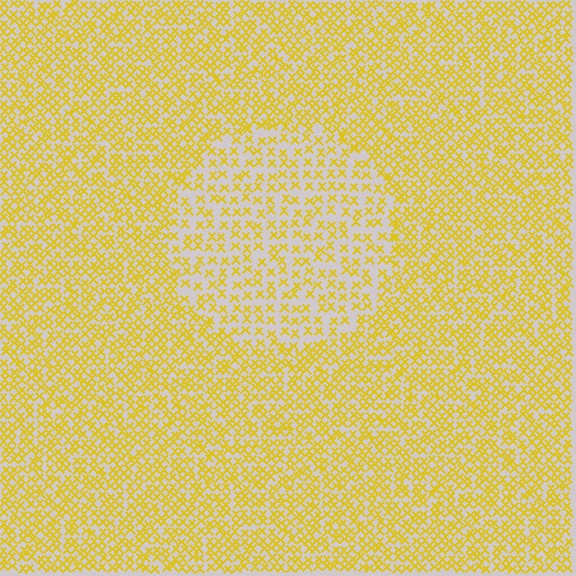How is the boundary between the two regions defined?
The boundary is defined by a change in element density (approximately 1.8x ratio). All elements are the same color, size, and shape.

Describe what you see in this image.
The image contains small yellow elements arranged at two different densities. A circle-shaped region is visible where the elements are less densely packed than the surrounding area.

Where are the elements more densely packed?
The elements are more densely packed outside the circle boundary.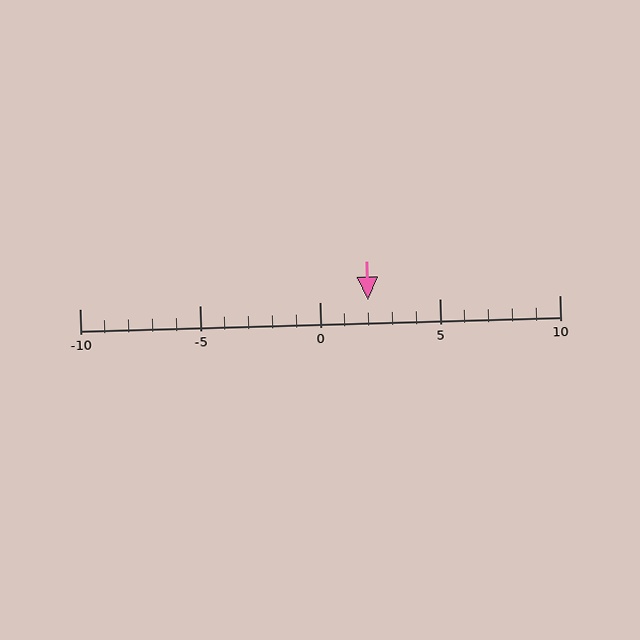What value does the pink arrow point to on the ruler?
The pink arrow points to approximately 2.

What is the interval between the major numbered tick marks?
The major tick marks are spaced 5 units apart.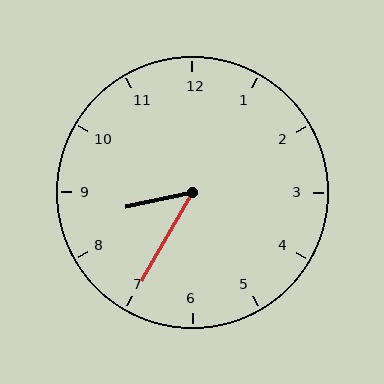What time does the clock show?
8:35.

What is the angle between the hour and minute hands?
Approximately 48 degrees.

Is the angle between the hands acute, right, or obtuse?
It is acute.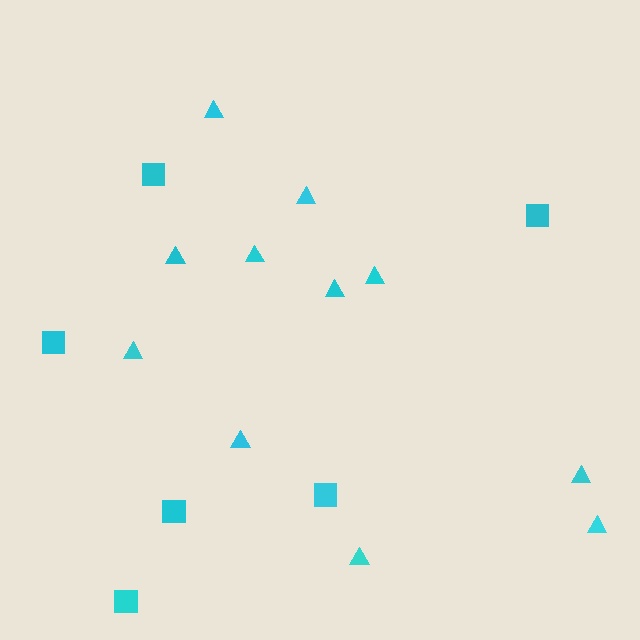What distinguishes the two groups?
There are 2 groups: one group of squares (6) and one group of triangles (11).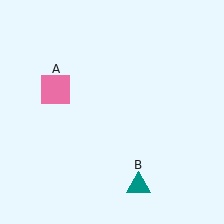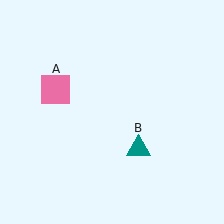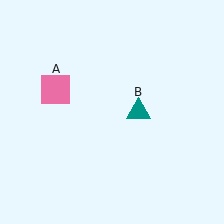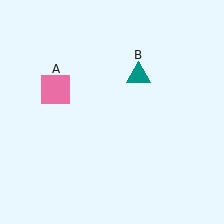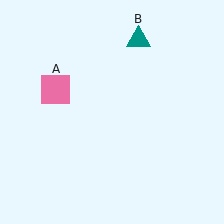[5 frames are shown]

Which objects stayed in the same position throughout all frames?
Pink square (object A) remained stationary.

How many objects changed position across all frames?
1 object changed position: teal triangle (object B).